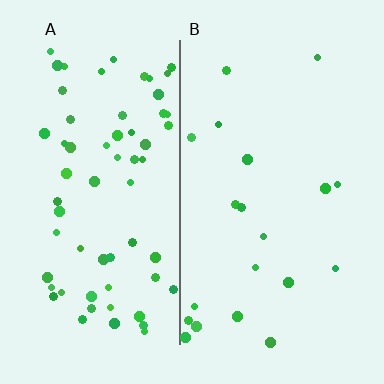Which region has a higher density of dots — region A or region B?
A (the left).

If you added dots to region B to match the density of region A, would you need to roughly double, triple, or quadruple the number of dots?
Approximately triple.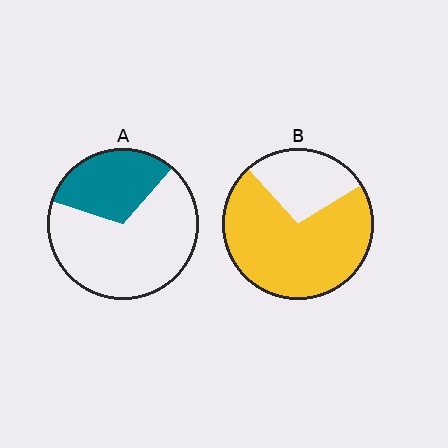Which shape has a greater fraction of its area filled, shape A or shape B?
Shape B.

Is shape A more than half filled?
No.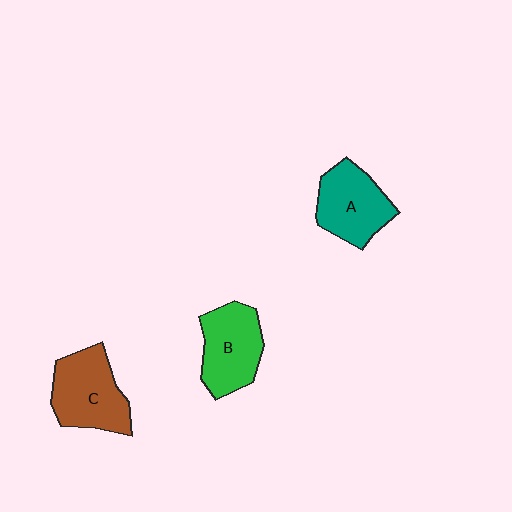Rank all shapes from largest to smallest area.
From largest to smallest: C (brown), B (green), A (teal).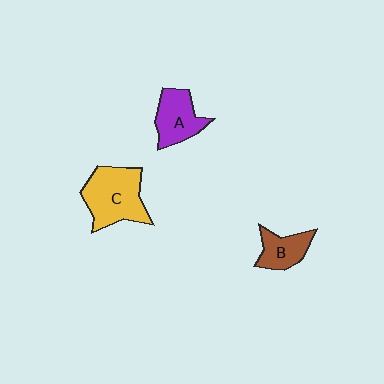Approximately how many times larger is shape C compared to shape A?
Approximately 1.5 times.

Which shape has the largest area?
Shape C (yellow).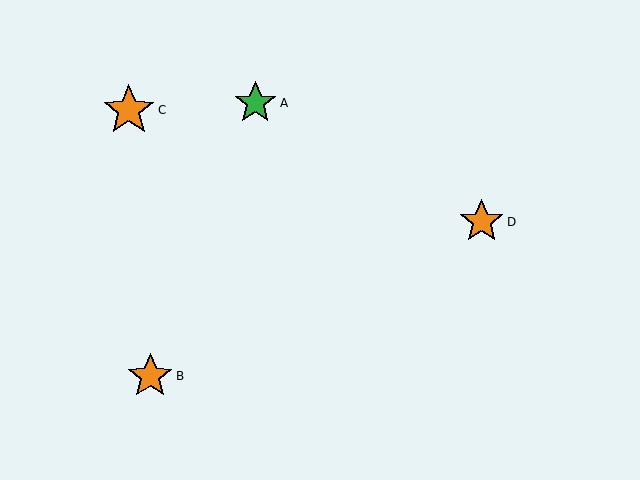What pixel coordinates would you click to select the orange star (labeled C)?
Click at (129, 110) to select the orange star C.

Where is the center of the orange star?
The center of the orange star is at (150, 376).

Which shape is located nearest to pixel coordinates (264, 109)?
The green star (labeled A) at (255, 103) is nearest to that location.